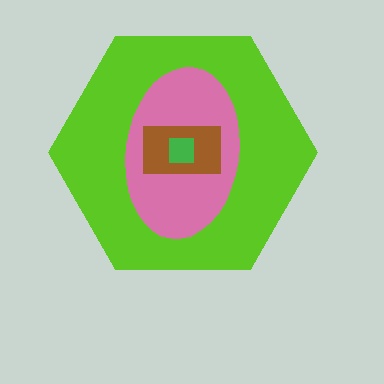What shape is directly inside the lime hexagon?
The pink ellipse.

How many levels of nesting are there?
4.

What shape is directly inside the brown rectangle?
The green square.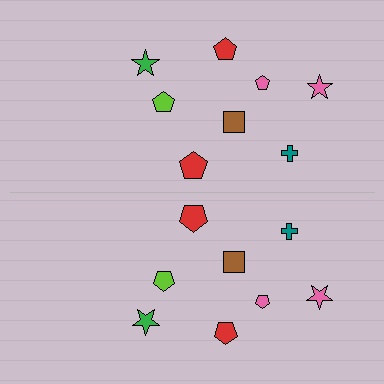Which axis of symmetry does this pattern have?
The pattern has a horizontal axis of symmetry running through the center of the image.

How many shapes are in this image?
There are 16 shapes in this image.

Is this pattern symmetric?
Yes, this pattern has bilateral (reflection) symmetry.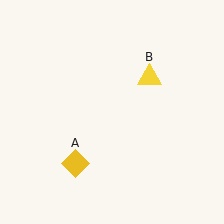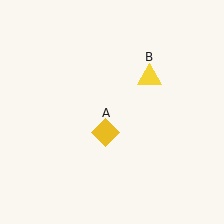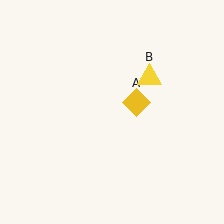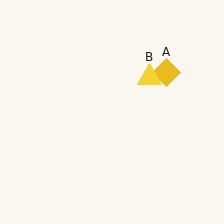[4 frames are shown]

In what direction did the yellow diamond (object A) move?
The yellow diamond (object A) moved up and to the right.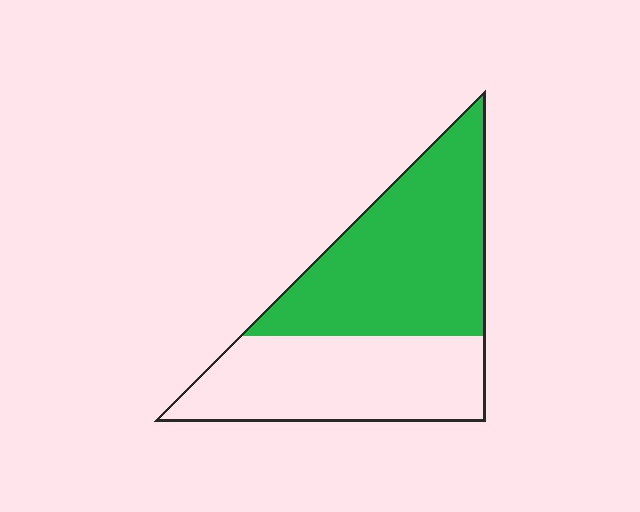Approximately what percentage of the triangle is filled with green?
Approximately 55%.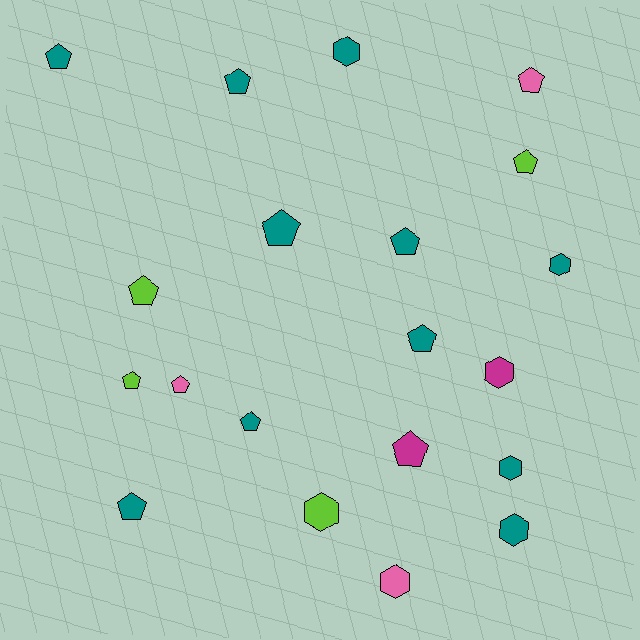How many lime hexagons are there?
There is 1 lime hexagon.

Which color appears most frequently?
Teal, with 11 objects.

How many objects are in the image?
There are 20 objects.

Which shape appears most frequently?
Pentagon, with 13 objects.